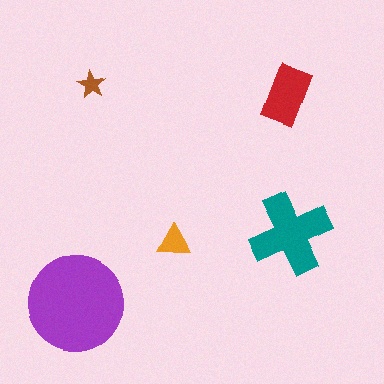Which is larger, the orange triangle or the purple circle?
The purple circle.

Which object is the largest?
The purple circle.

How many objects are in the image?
There are 5 objects in the image.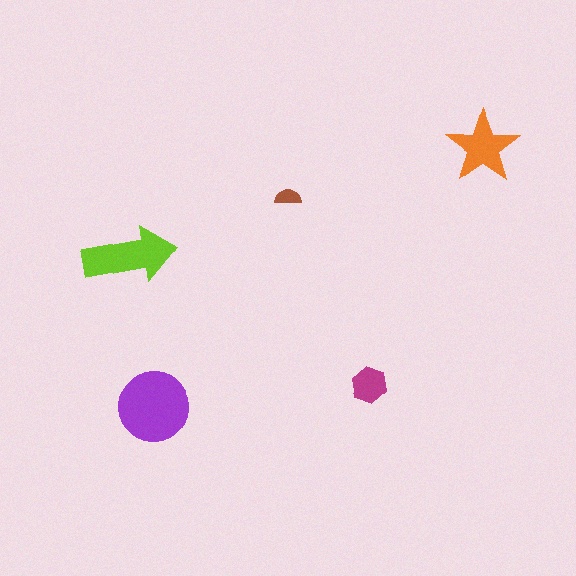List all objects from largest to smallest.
The purple circle, the lime arrow, the orange star, the magenta hexagon, the brown semicircle.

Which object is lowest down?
The purple circle is bottommost.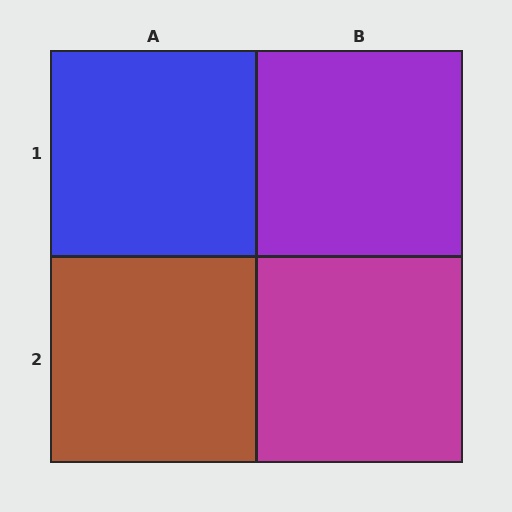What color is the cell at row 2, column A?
Brown.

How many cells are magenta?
1 cell is magenta.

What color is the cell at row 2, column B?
Magenta.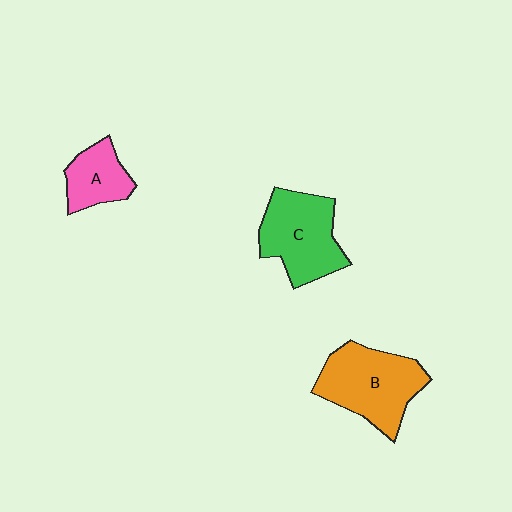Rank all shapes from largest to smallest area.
From largest to smallest: B (orange), C (green), A (pink).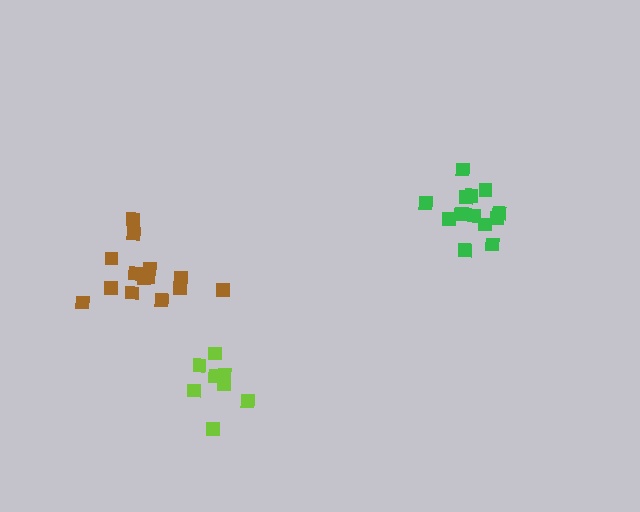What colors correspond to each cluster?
The clusters are colored: lime, brown, green.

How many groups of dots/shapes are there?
There are 3 groups.